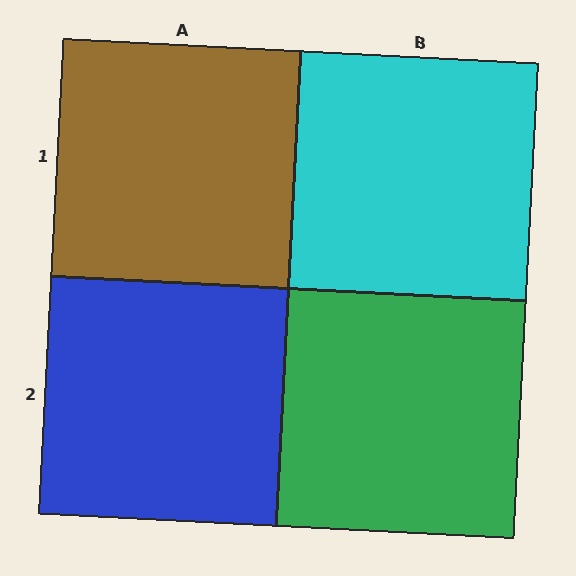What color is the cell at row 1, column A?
Brown.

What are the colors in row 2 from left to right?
Blue, green.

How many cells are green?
1 cell is green.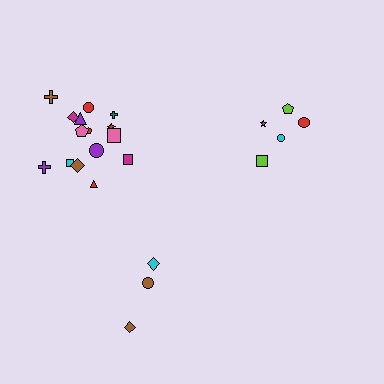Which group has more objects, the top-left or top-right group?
The top-left group.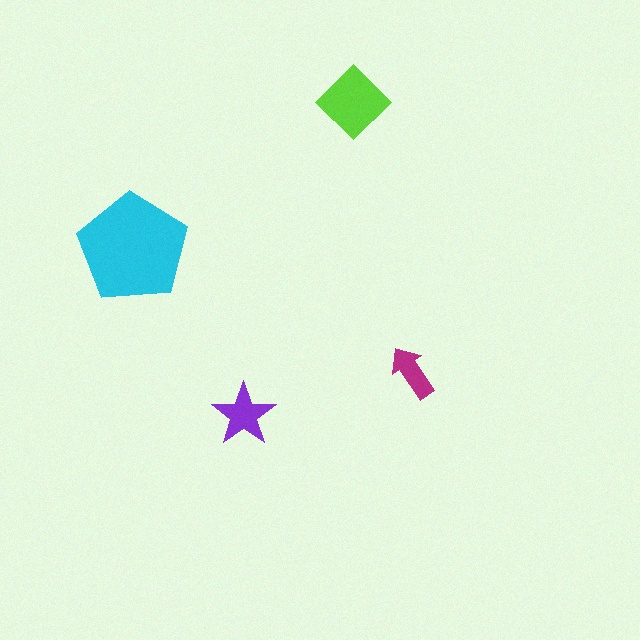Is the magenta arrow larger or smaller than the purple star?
Smaller.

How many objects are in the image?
There are 4 objects in the image.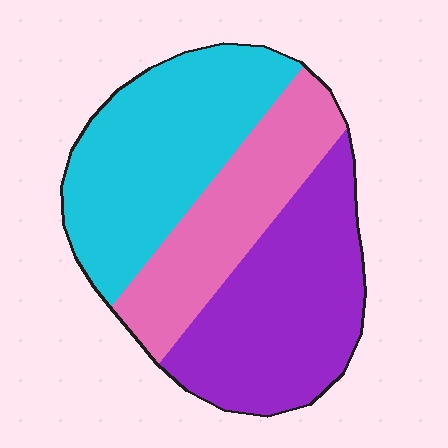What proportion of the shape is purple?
Purple takes up about three eighths (3/8) of the shape.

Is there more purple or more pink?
Purple.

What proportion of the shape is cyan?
Cyan takes up about three eighths (3/8) of the shape.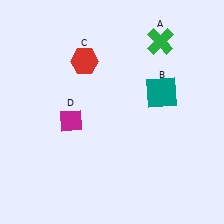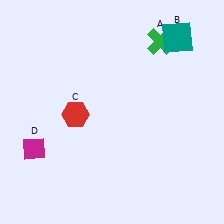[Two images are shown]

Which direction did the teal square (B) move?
The teal square (B) moved up.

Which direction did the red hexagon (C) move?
The red hexagon (C) moved down.